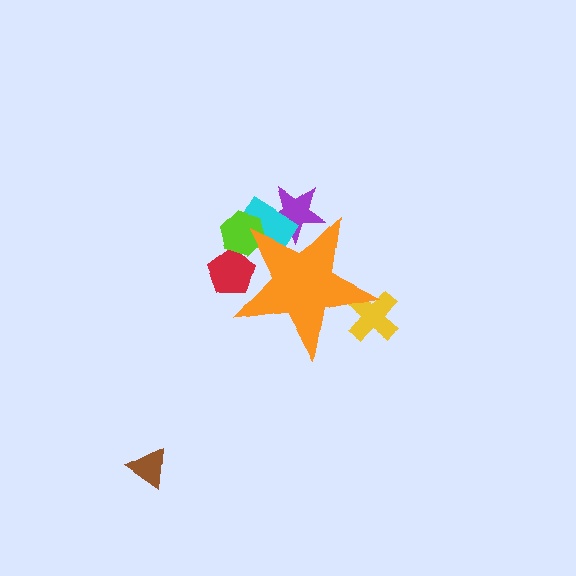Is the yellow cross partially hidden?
Yes, the yellow cross is partially hidden behind the orange star.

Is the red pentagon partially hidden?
Yes, the red pentagon is partially hidden behind the orange star.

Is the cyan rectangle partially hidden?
Yes, the cyan rectangle is partially hidden behind the orange star.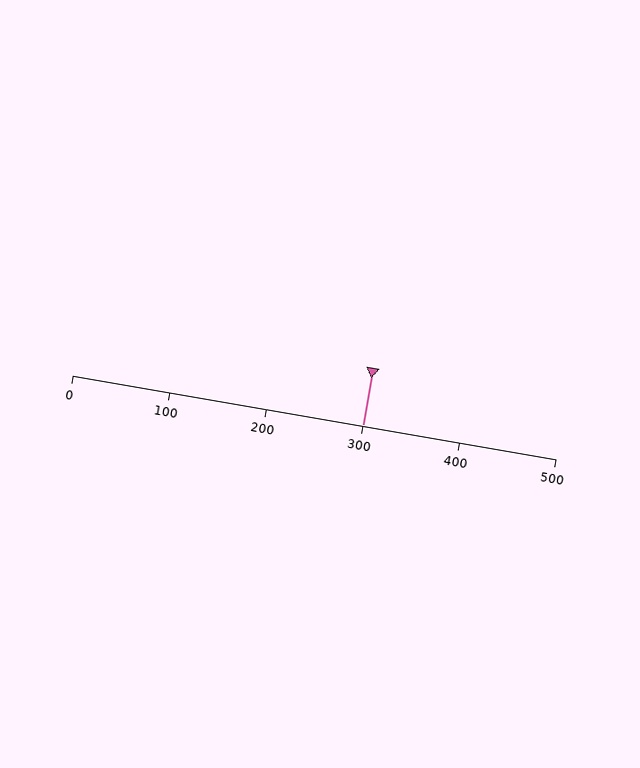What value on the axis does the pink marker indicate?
The marker indicates approximately 300.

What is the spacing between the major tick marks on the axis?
The major ticks are spaced 100 apart.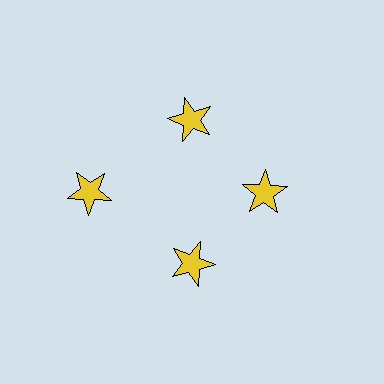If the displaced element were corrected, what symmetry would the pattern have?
It would have 4-fold rotational symmetry — the pattern would map onto itself every 90 degrees.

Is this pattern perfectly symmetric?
No. The 4 yellow stars are arranged in a ring, but one element near the 9 o'clock position is pushed outward from the center, breaking the 4-fold rotational symmetry.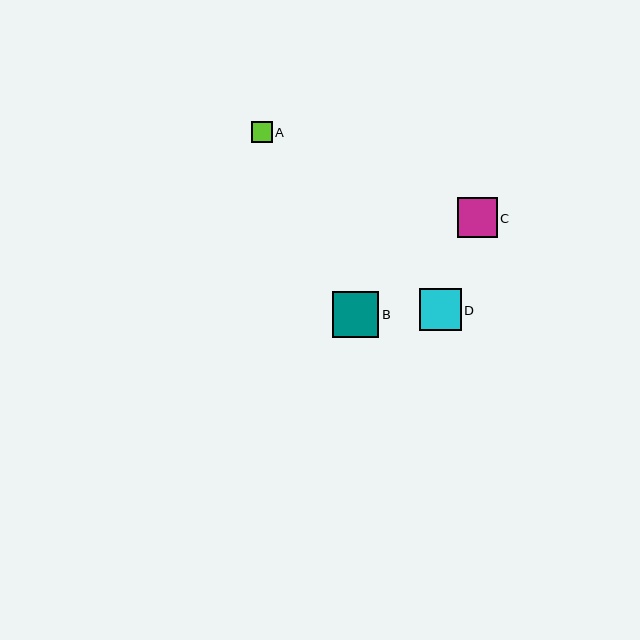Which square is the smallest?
Square A is the smallest with a size of approximately 21 pixels.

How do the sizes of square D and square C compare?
Square D and square C are approximately the same size.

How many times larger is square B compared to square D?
Square B is approximately 1.1 times the size of square D.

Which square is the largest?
Square B is the largest with a size of approximately 46 pixels.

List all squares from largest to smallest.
From largest to smallest: B, D, C, A.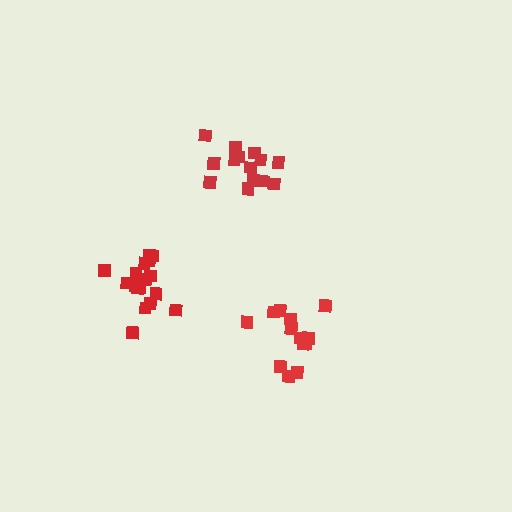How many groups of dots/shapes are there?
There are 3 groups.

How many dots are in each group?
Group 1: 13 dots, Group 2: 18 dots, Group 3: 15 dots (46 total).